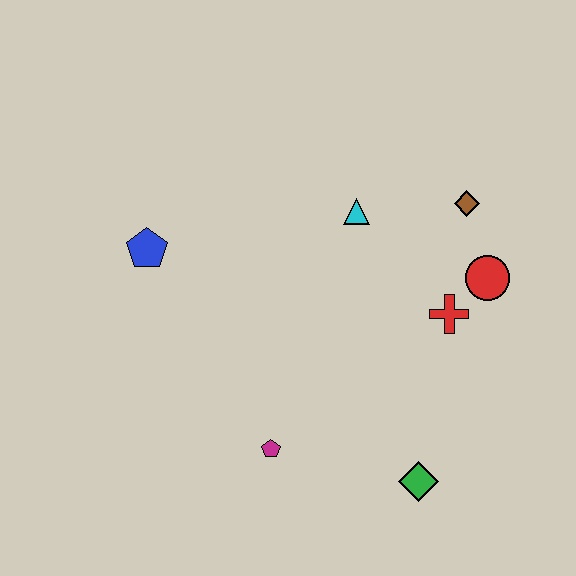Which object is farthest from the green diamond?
The blue pentagon is farthest from the green diamond.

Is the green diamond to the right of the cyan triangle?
Yes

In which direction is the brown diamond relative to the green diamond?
The brown diamond is above the green diamond.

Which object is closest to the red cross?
The red circle is closest to the red cross.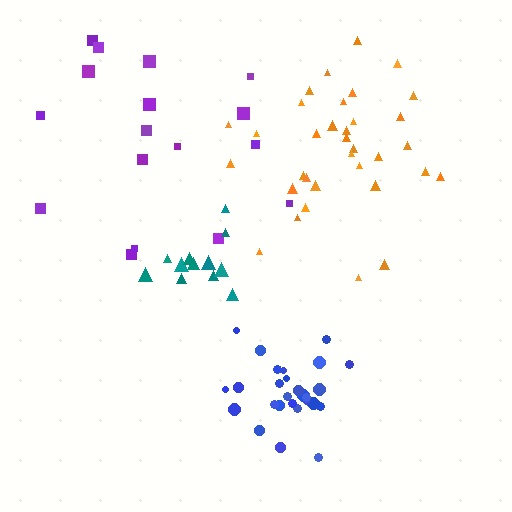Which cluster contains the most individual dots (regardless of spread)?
Orange (34).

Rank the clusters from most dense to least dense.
blue, teal, orange, purple.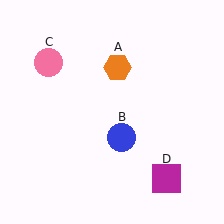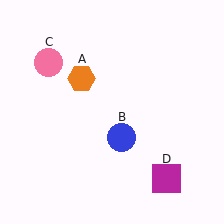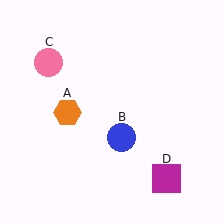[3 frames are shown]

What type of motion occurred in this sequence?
The orange hexagon (object A) rotated counterclockwise around the center of the scene.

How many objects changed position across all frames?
1 object changed position: orange hexagon (object A).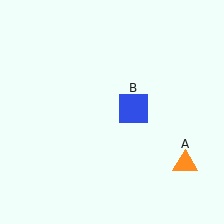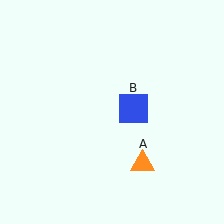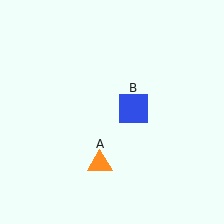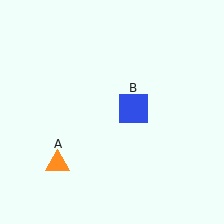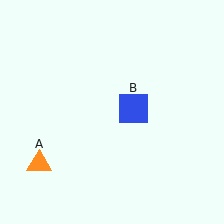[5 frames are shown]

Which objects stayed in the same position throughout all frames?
Blue square (object B) remained stationary.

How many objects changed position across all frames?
1 object changed position: orange triangle (object A).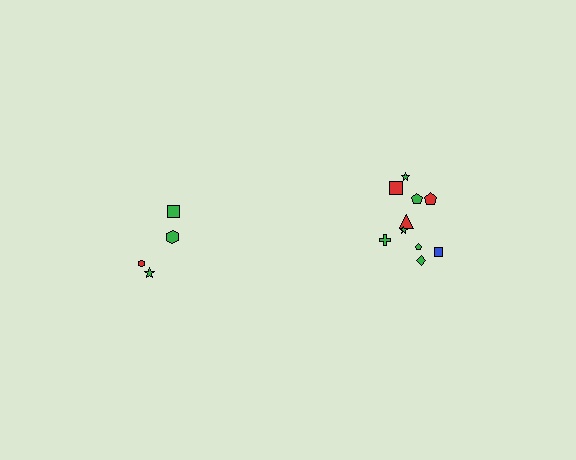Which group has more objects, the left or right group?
The right group.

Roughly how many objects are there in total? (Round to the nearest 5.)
Roughly 15 objects in total.